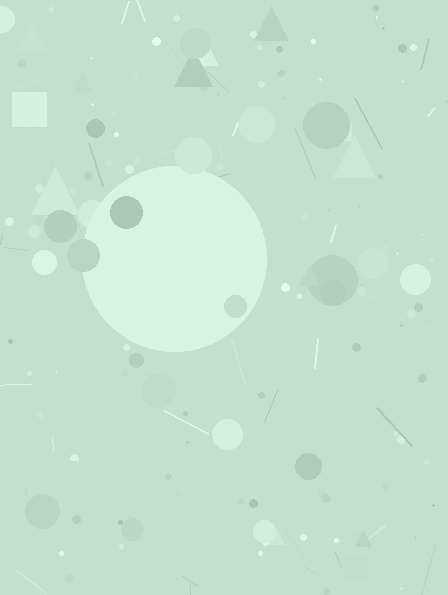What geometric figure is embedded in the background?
A circle is embedded in the background.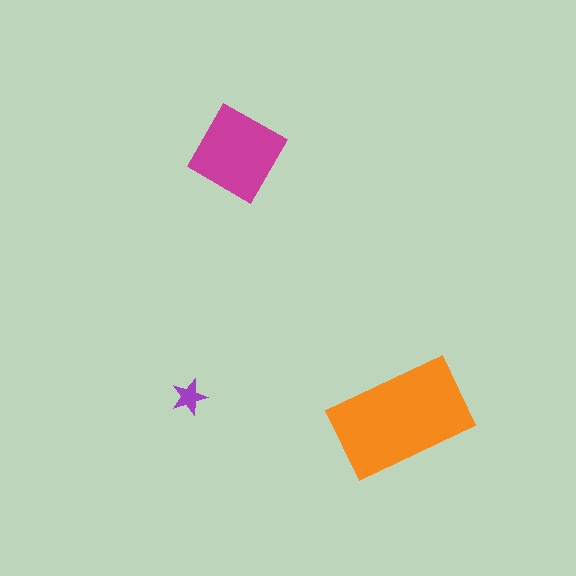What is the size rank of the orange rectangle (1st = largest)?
1st.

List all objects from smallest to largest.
The purple star, the magenta square, the orange rectangle.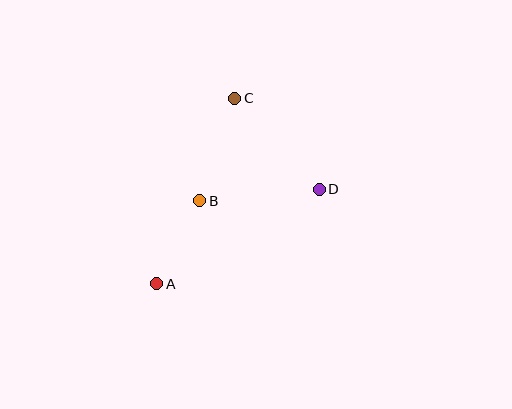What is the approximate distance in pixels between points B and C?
The distance between B and C is approximately 108 pixels.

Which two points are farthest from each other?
Points A and C are farthest from each other.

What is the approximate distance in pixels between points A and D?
The distance between A and D is approximately 188 pixels.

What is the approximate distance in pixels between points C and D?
The distance between C and D is approximately 124 pixels.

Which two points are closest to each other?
Points A and B are closest to each other.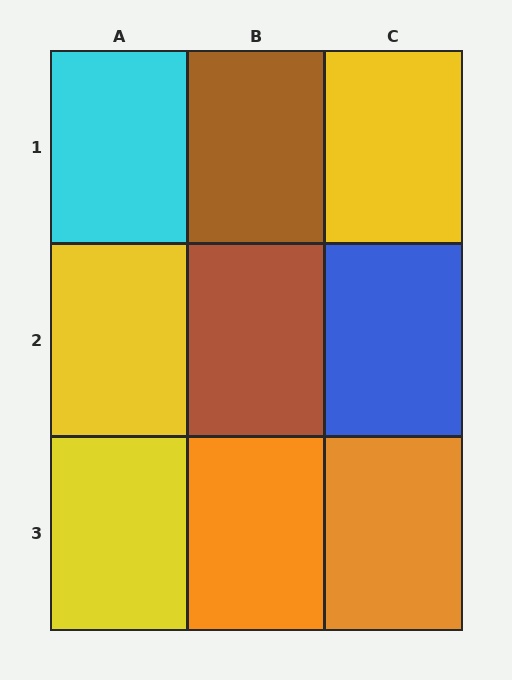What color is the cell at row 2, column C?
Blue.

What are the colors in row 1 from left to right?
Cyan, brown, yellow.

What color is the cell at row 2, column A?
Yellow.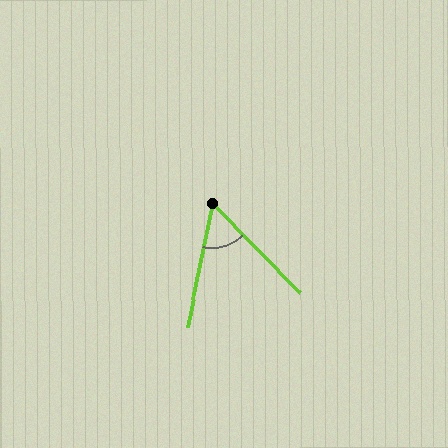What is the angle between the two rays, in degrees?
Approximately 56 degrees.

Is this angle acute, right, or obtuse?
It is acute.